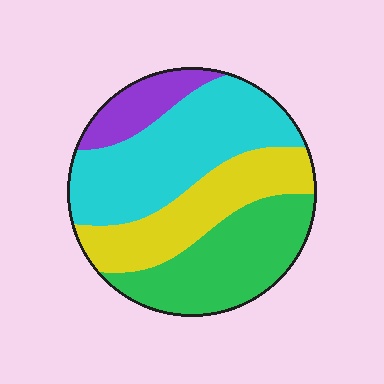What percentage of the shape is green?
Green covers 28% of the shape.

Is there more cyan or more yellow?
Cyan.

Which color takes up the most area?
Cyan, at roughly 35%.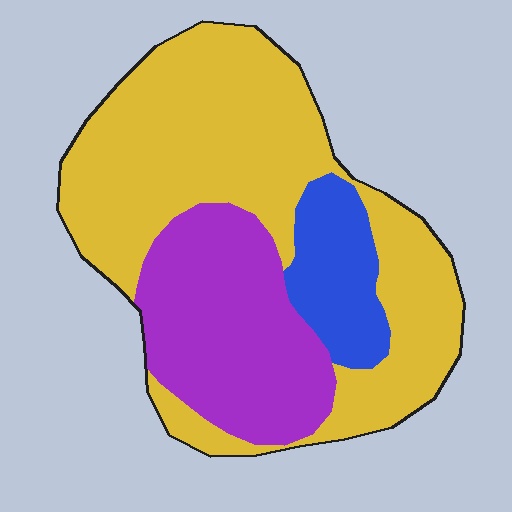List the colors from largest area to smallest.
From largest to smallest: yellow, purple, blue.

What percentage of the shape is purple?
Purple takes up between a quarter and a half of the shape.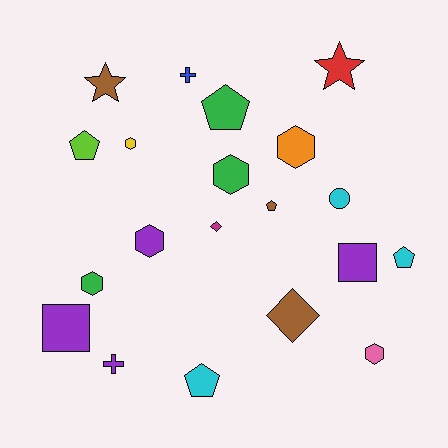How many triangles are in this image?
There are no triangles.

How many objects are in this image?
There are 20 objects.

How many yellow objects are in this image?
There is 1 yellow object.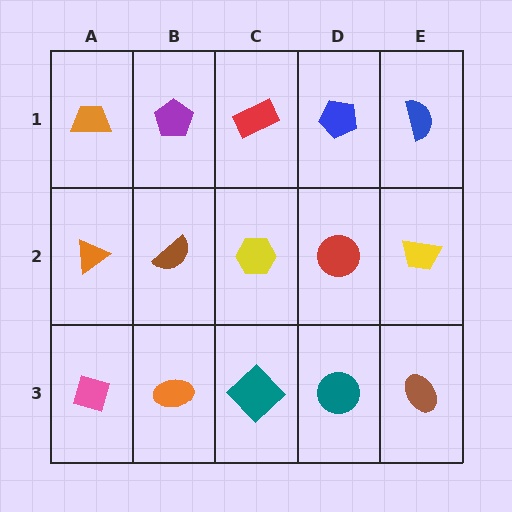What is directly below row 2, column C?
A teal diamond.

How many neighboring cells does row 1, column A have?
2.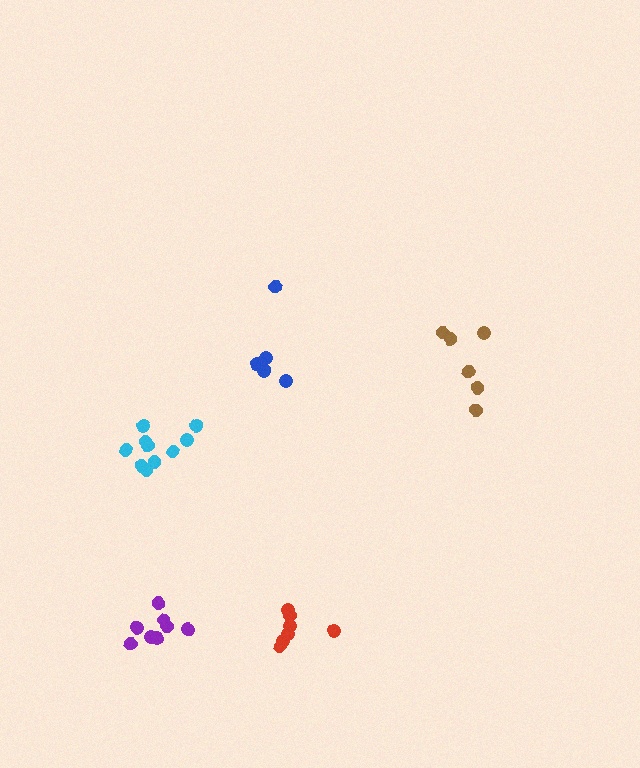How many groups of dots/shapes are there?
There are 5 groups.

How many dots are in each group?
Group 1: 6 dots, Group 2: 8 dots, Group 3: 5 dots, Group 4: 7 dots, Group 5: 10 dots (36 total).